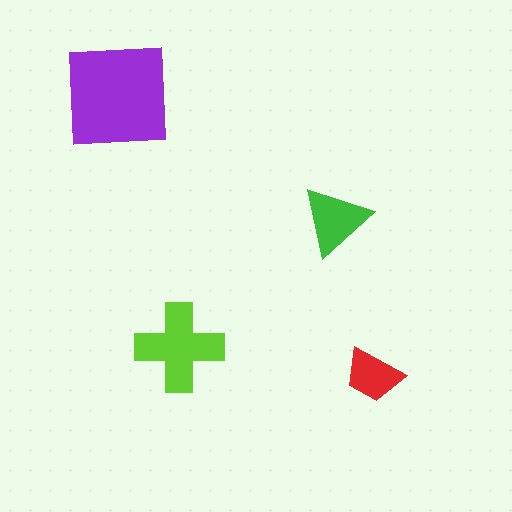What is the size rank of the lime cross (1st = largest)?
2nd.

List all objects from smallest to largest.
The red trapezoid, the green triangle, the lime cross, the purple square.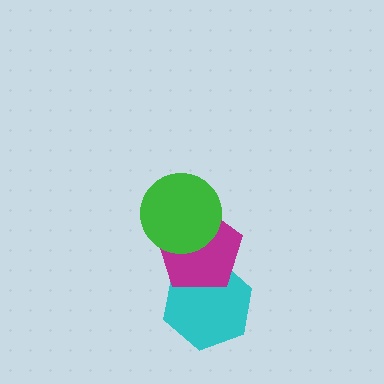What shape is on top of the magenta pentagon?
The green circle is on top of the magenta pentagon.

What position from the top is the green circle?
The green circle is 1st from the top.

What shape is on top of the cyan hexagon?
The magenta pentagon is on top of the cyan hexagon.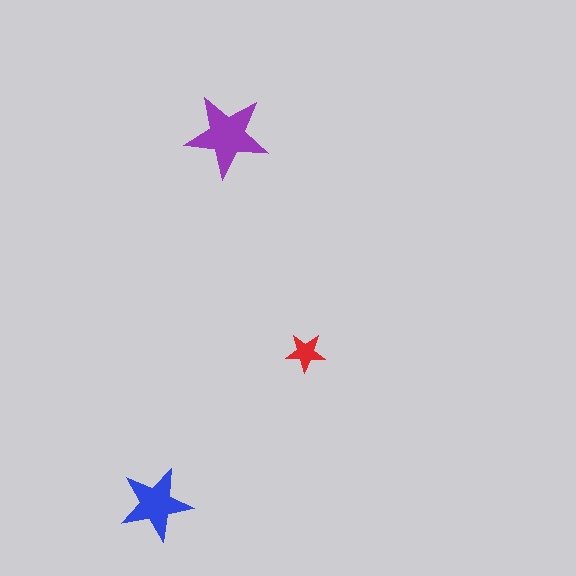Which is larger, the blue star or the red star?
The blue one.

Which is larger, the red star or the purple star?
The purple one.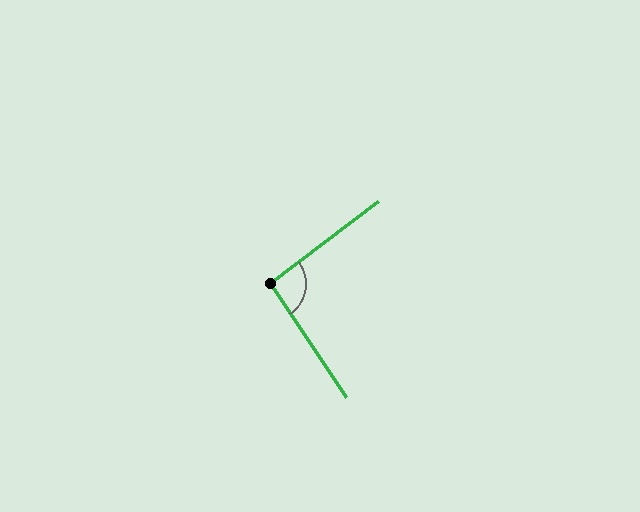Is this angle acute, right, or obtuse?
It is approximately a right angle.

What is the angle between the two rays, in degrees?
Approximately 93 degrees.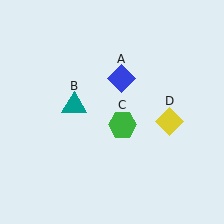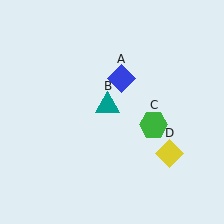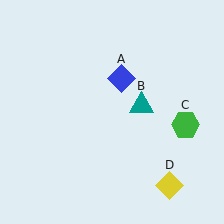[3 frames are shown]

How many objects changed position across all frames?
3 objects changed position: teal triangle (object B), green hexagon (object C), yellow diamond (object D).